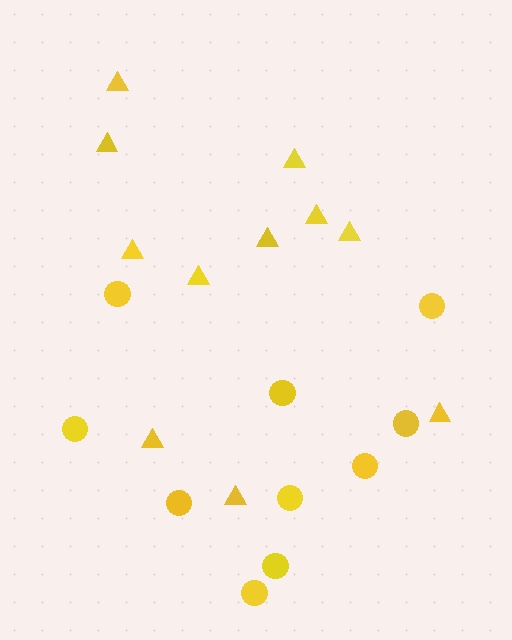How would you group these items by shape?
There are 2 groups: one group of circles (10) and one group of triangles (11).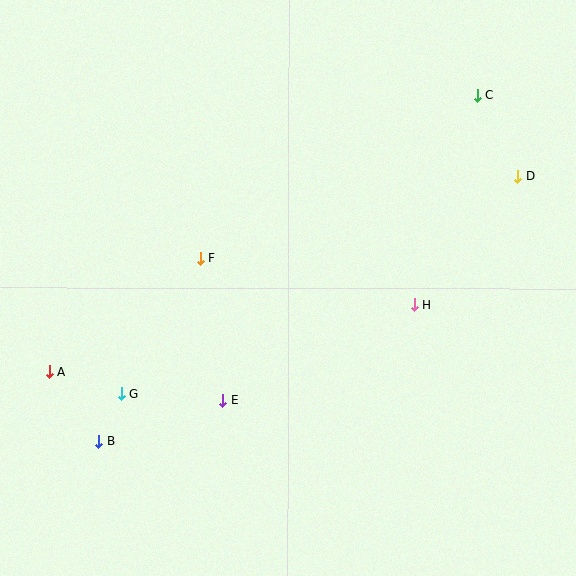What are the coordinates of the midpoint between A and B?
The midpoint between A and B is at (74, 407).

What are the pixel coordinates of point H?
Point H is at (414, 305).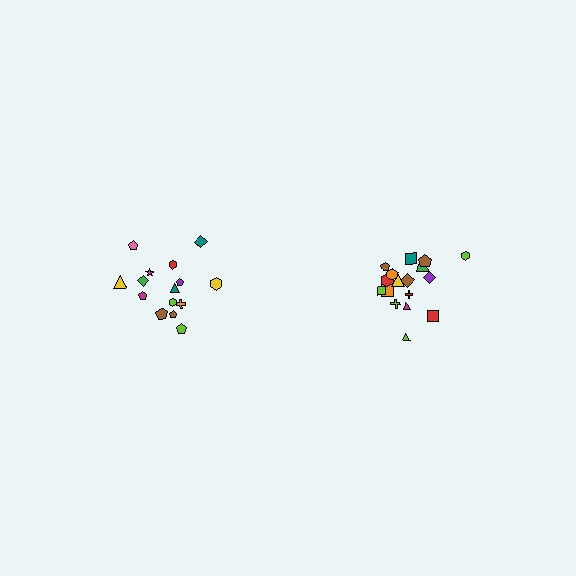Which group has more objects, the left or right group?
The right group.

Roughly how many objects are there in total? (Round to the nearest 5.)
Roughly 35 objects in total.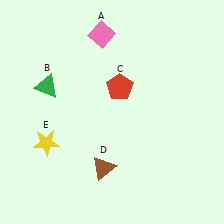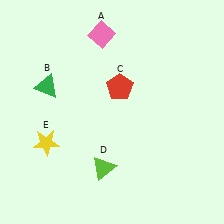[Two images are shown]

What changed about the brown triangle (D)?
In Image 1, D is brown. In Image 2, it changed to lime.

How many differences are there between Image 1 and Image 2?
There is 1 difference between the two images.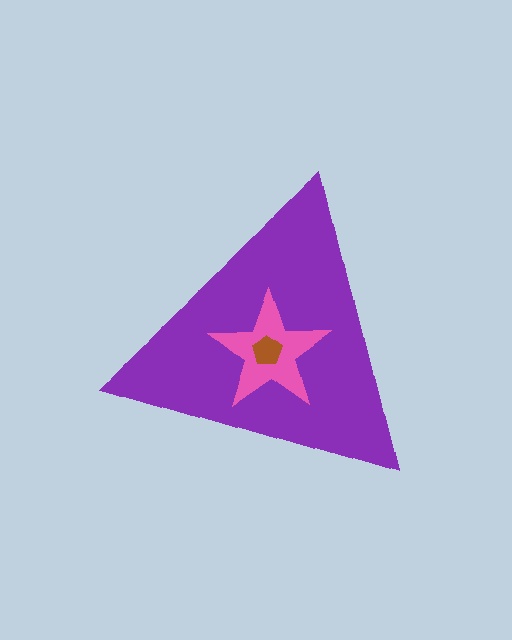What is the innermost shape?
The brown pentagon.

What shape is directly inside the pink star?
The brown pentagon.